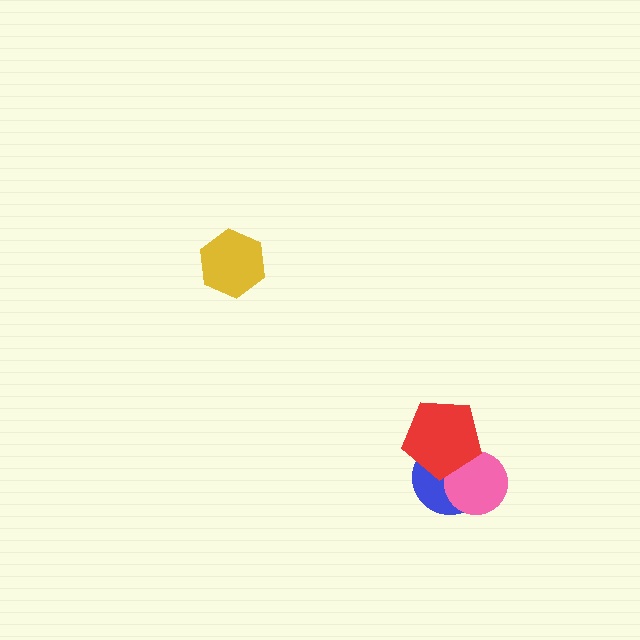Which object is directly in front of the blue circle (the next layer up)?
The pink circle is directly in front of the blue circle.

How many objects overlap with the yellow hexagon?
0 objects overlap with the yellow hexagon.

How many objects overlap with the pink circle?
2 objects overlap with the pink circle.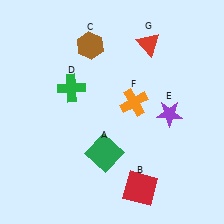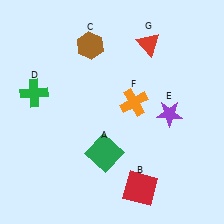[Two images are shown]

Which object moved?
The green cross (D) moved left.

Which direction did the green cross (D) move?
The green cross (D) moved left.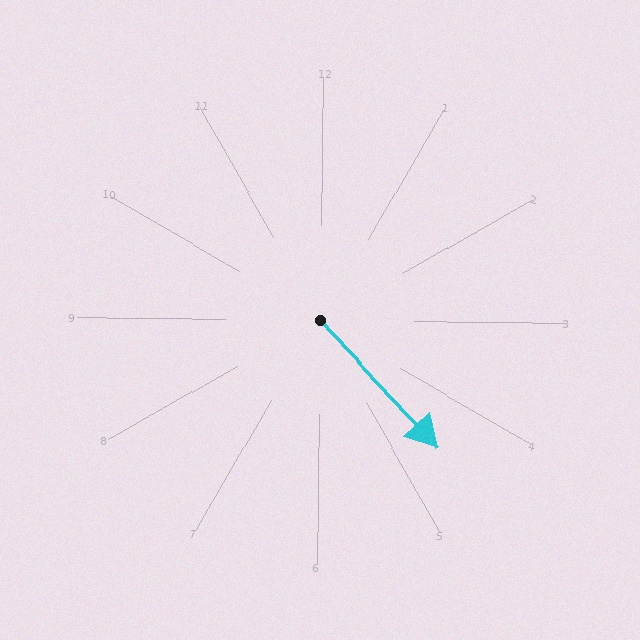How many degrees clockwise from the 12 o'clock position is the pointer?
Approximately 137 degrees.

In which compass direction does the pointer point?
Southeast.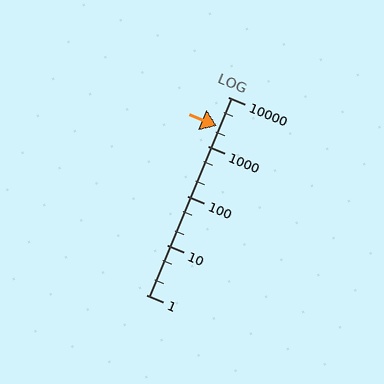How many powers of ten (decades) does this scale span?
The scale spans 4 decades, from 1 to 10000.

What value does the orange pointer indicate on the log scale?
The pointer indicates approximately 2600.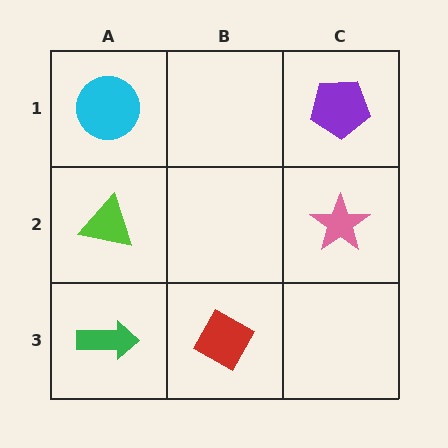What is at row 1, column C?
A purple pentagon.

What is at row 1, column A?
A cyan circle.